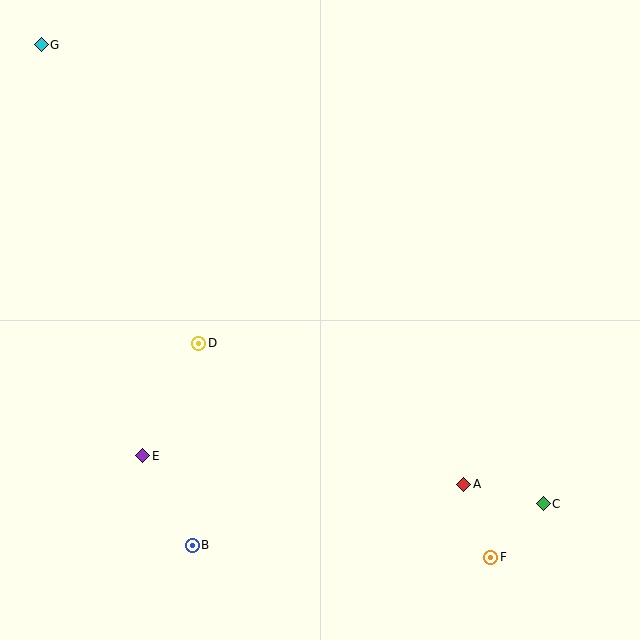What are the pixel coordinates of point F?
Point F is at (491, 557).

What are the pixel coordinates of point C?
Point C is at (543, 504).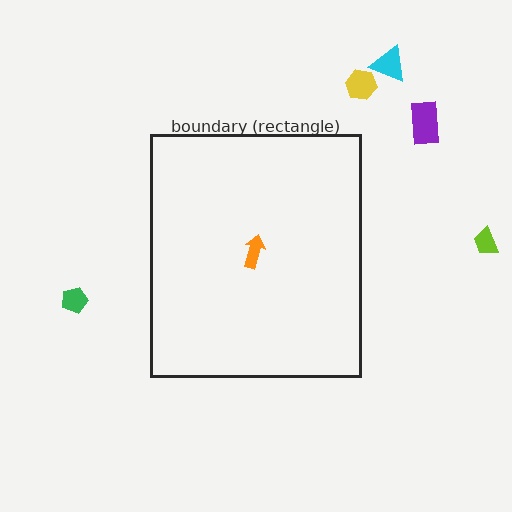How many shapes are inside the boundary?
1 inside, 5 outside.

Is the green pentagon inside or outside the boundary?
Outside.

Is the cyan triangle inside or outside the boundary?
Outside.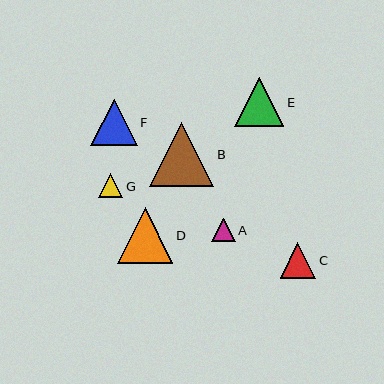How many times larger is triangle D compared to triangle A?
Triangle D is approximately 2.3 times the size of triangle A.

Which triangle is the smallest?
Triangle A is the smallest with a size of approximately 24 pixels.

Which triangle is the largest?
Triangle B is the largest with a size of approximately 65 pixels.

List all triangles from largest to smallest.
From largest to smallest: B, D, E, F, C, G, A.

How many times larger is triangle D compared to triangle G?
Triangle D is approximately 2.3 times the size of triangle G.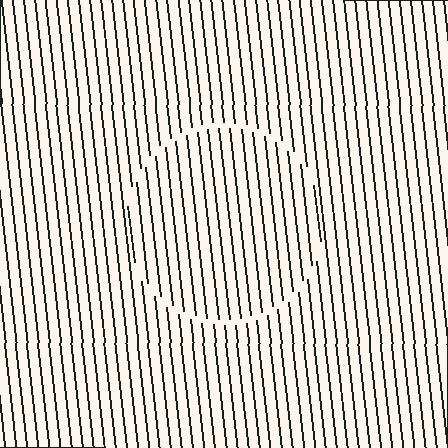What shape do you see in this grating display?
An illusory circle. The interior of the shape contains the same grating, shifted by half a period — the contour is defined by the phase discontinuity where line-ends from the inner and outer gratings abut.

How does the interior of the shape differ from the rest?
The interior of the shape contains the same grating, shifted by half a period — the contour is defined by the phase discontinuity where line-ends from the inner and outer gratings abut.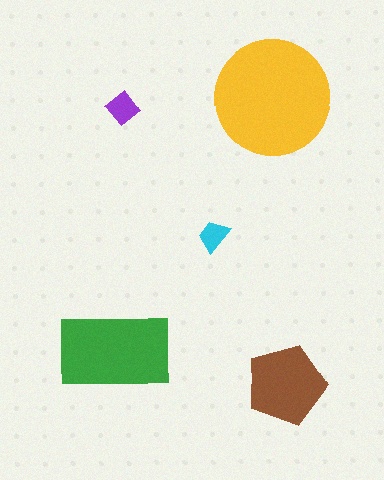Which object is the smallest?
The cyan trapezoid.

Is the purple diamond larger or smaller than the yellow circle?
Smaller.